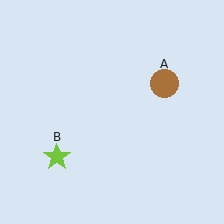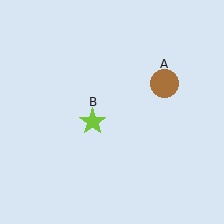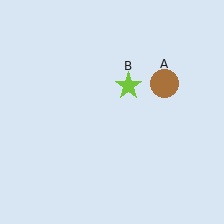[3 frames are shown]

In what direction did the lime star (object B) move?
The lime star (object B) moved up and to the right.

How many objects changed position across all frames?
1 object changed position: lime star (object B).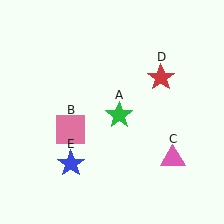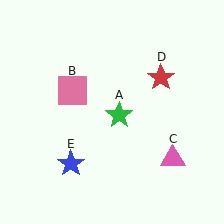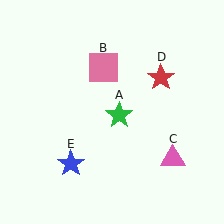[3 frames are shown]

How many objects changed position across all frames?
1 object changed position: pink square (object B).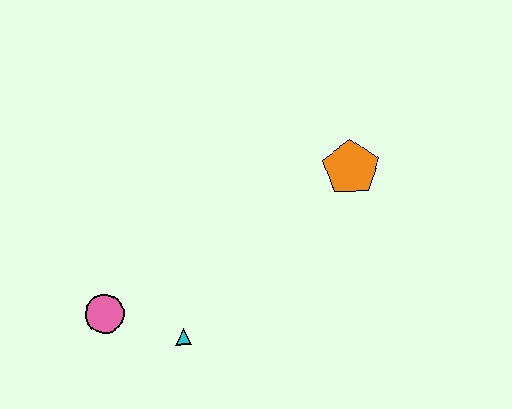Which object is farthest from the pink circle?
The orange pentagon is farthest from the pink circle.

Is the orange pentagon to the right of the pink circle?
Yes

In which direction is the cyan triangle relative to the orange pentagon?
The cyan triangle is to the left of the orange pentagon.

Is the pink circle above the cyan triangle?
Yes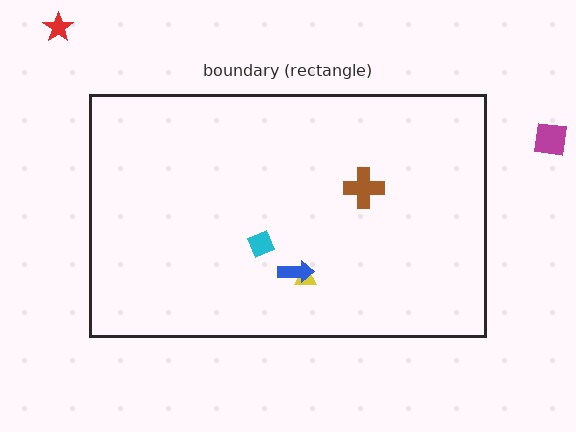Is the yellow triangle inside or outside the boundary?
Inside.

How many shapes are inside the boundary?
4 inside, 2 outside.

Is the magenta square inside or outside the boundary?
Outside.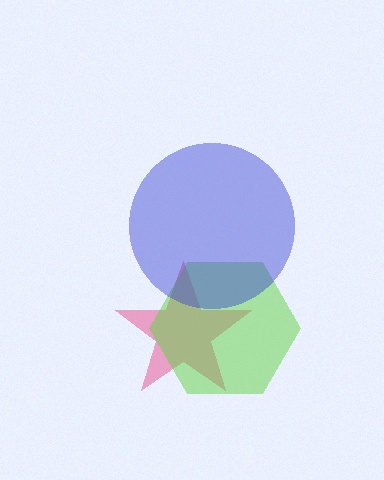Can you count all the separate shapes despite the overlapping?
Yes, there are 3 separate shapes.